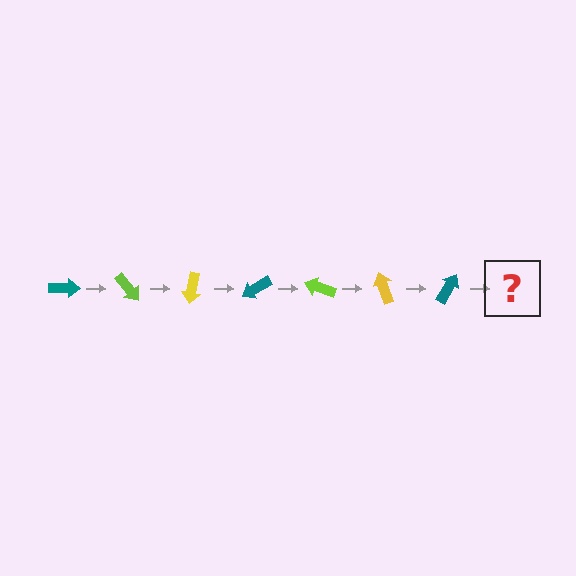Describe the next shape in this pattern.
It should be a lime arrow, rotated 350 degrees from the start.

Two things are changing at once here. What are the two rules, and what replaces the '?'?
The two rules are that it rotates 50 degrees each step and the color cycles through teal, lime, and yellow. The '?' should be a lime arrow, rotated 350 degrees from the start.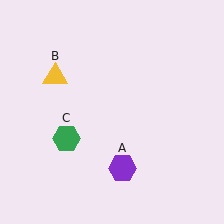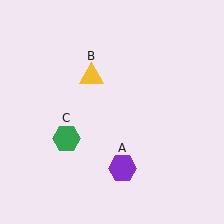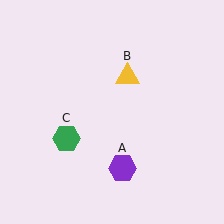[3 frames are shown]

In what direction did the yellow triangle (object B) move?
The yellow triangle (object B) moved right.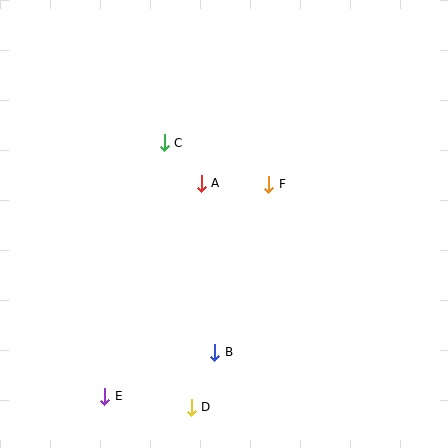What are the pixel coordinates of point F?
Point F is at (269, 184).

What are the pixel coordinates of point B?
Point B is at (215, 352).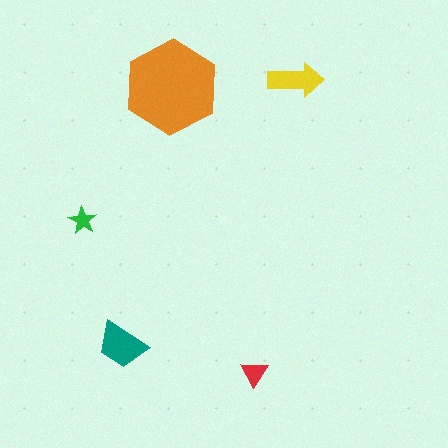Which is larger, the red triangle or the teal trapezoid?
The teal trapezoid.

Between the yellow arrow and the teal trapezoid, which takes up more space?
The teal trapezoid.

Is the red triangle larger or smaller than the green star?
Larger.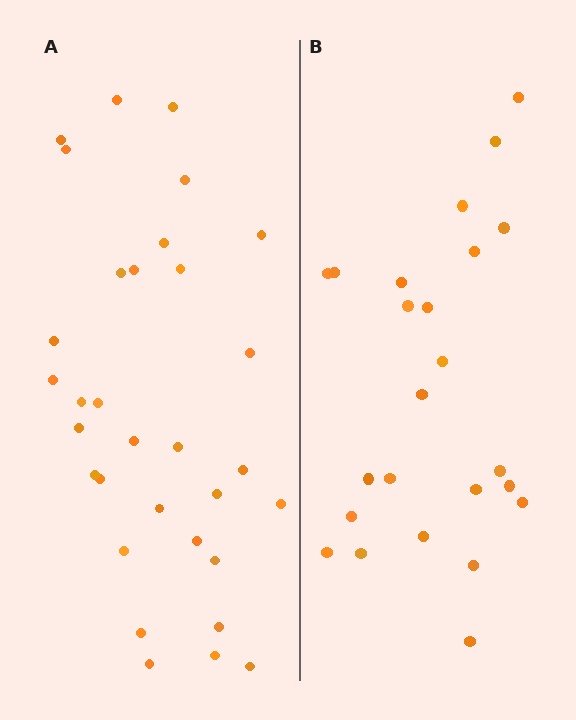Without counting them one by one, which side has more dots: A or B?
Region A (the left region) has more dots.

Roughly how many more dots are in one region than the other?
Region A has roughly 8 or so more dots than region B.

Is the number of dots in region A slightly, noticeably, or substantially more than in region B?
Region A has noticeably more, but not dramatically so. The ratio is roughly 1.3 to 1.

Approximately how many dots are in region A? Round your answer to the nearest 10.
About 30 dots. (The exact count is 32, which rounds to 30.)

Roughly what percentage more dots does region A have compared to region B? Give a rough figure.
About 35% more.